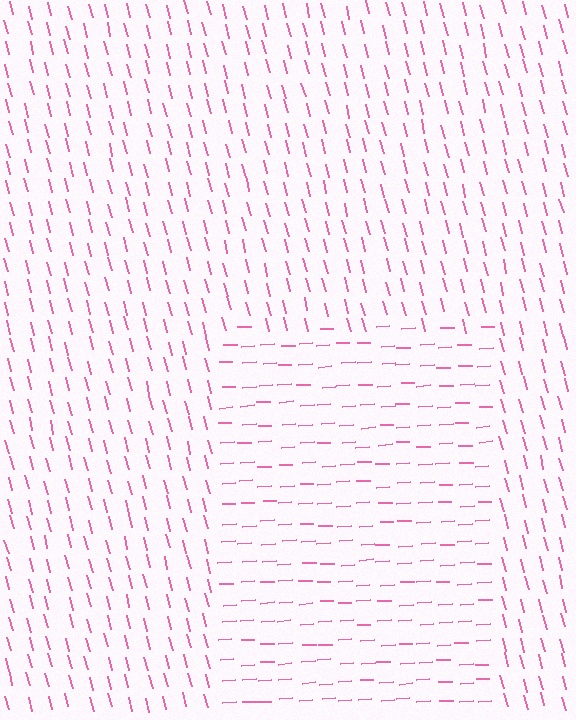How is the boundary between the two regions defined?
The boundary is defined purely by a change in line orientation (approximately 79 degrees difference). All lines are the same color and thickness.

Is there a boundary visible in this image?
Yes, there is a texture boundary formed by a change in line orientation.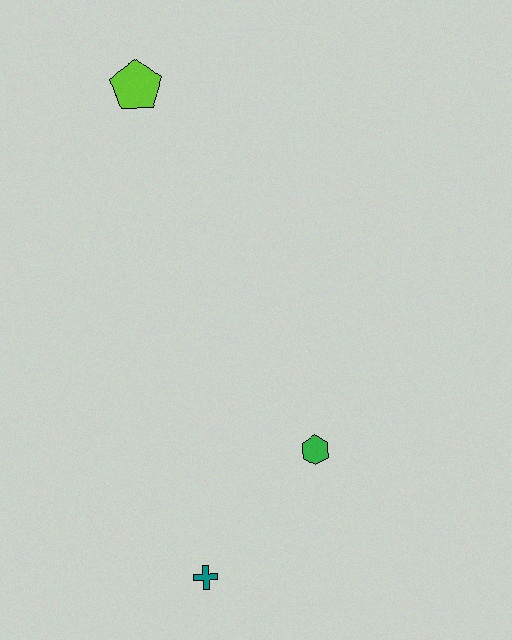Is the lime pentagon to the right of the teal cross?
No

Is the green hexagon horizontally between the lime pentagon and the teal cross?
No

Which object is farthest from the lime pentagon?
The teal cross is farthest from the lime pentagon.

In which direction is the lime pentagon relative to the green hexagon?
The lime pentagon is above the green hexagon.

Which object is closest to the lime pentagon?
The green hexagon is closest to the lime pentagon.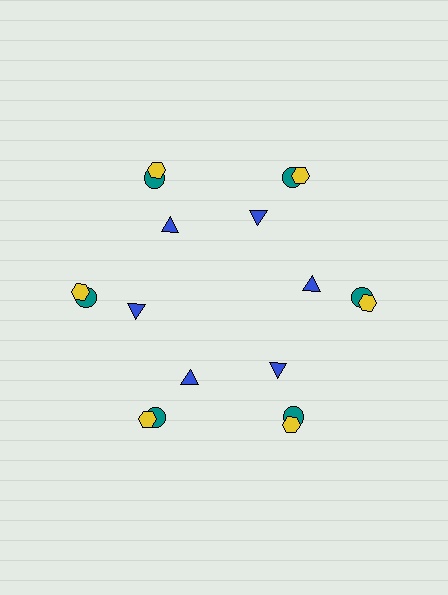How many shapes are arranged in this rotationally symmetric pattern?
There are 18 shapes, arranged in 6 groups of 3.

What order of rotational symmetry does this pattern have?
This pattern has 6-fold rotational symmetry.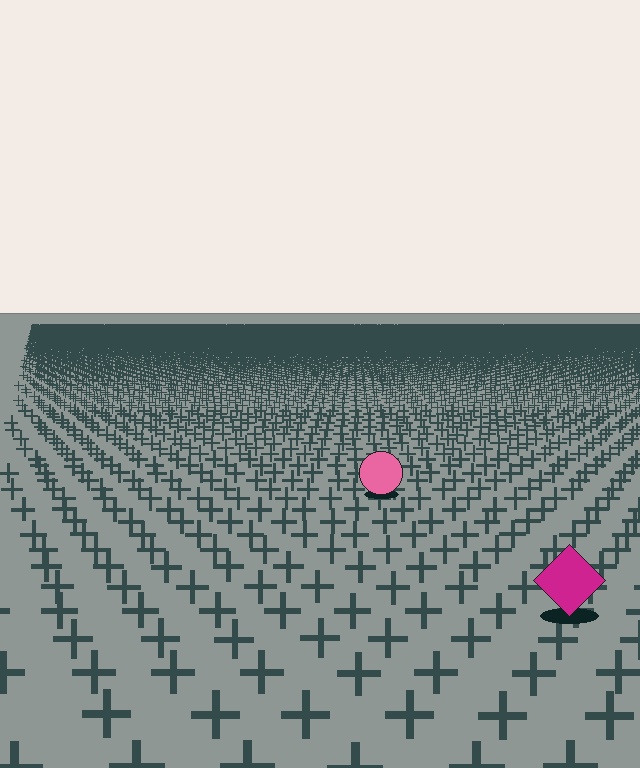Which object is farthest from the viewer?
The pink circle is farthest from the viewer. It appears smaller and the ground texture around it is denser.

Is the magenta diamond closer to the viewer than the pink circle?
Yes. The magenta diamond is closer — you can tell from the texture gradient: the ground texture is coarser near it.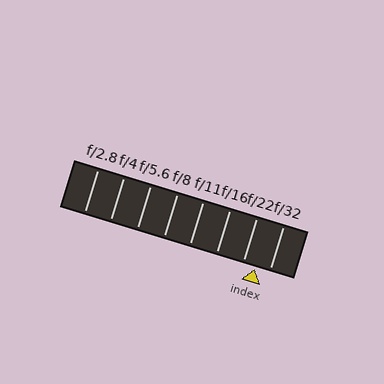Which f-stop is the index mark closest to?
The index mark is closest to f/22.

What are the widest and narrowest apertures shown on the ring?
The widest aperture shown is f/2.8 and the narrowest is f/32.